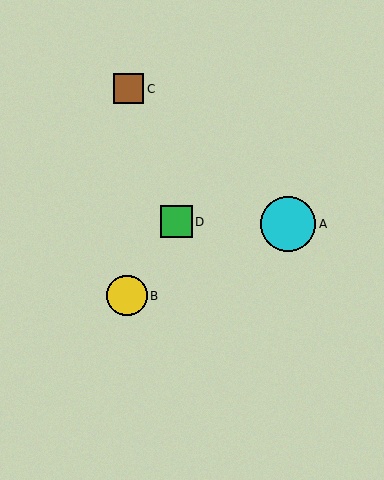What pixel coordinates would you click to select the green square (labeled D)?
Click at (176, 222) to select the green square D.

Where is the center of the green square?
The center of the green square is at (176, 222).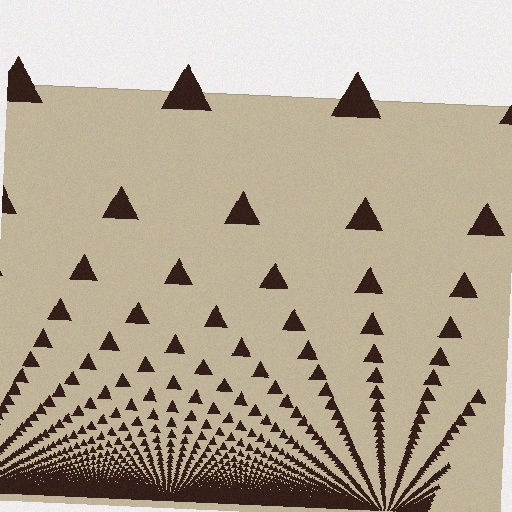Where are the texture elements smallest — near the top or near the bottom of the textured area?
Near the bottom.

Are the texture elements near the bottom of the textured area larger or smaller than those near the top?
Smaller. The gradient is inverted — elements near the bottom are smaller and denser.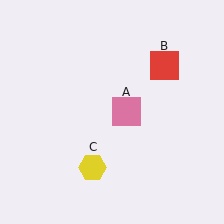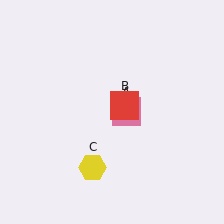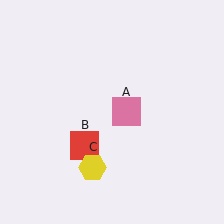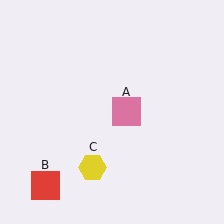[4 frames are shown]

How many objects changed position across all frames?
1 object changed position: red square (object B).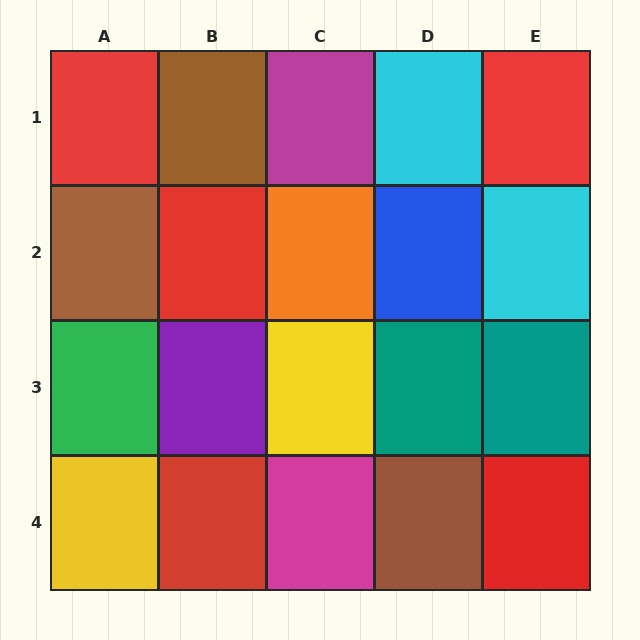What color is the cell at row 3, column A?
Green.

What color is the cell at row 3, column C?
Yellow.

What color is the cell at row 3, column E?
Teal.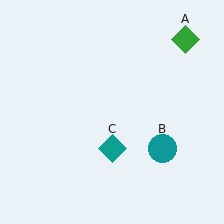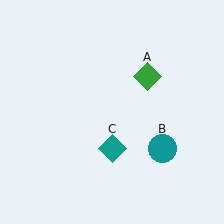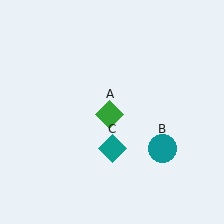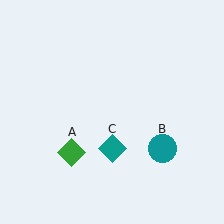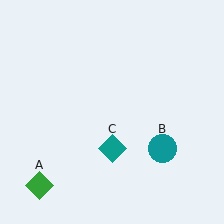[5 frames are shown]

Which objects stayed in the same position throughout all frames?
Teal circle (object B) and teal diamond (object C) remained stationary.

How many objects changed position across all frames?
1 object changed position: green diamond (object A).